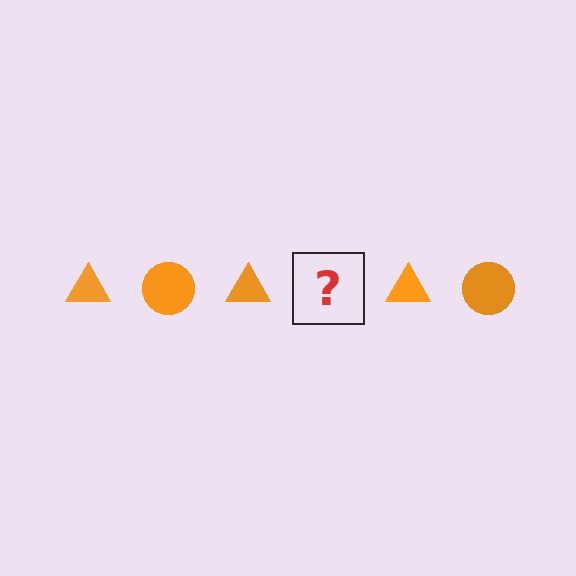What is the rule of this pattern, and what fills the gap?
The rule is that the pattern cycles through triangle, circle shapes in orange. The gap should be filled with an orange circle.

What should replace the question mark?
The question mark should be replaced with an orange circle.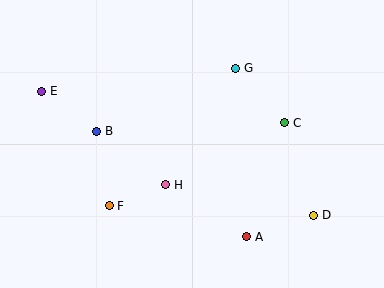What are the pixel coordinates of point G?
Point G is at (236, 68).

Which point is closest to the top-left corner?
Point E is closest to the top-left corner.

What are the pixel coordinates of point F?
Point F is at (109, 206).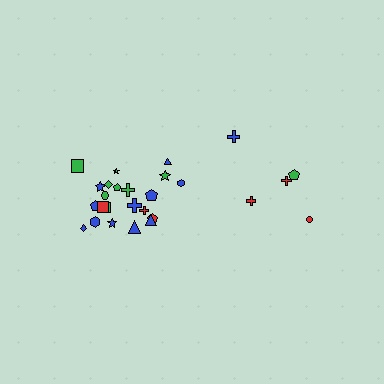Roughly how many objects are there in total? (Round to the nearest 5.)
Roughly 25 objects in total.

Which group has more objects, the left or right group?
The left group.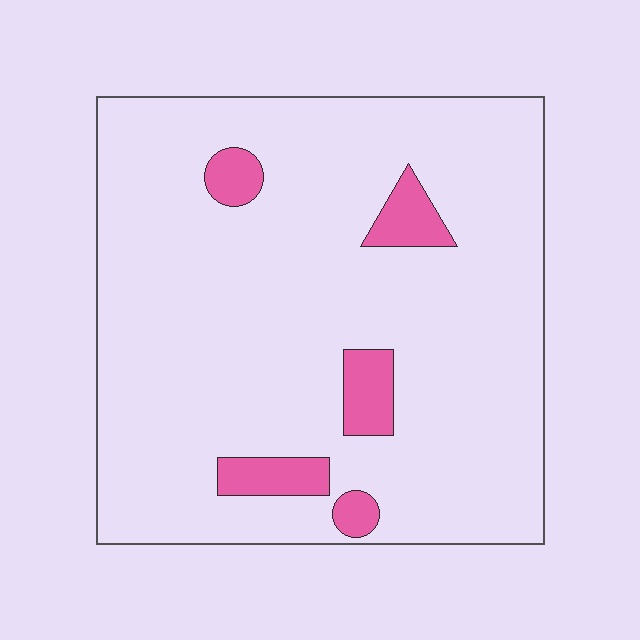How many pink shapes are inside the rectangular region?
5.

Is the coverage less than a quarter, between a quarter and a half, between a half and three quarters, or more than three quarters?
Less than a quarter.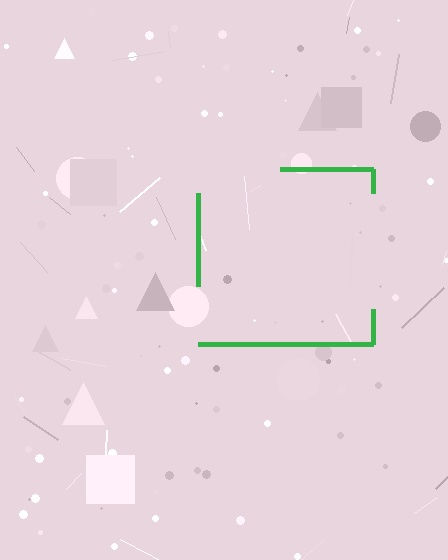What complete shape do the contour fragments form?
The contour fragments form a square.